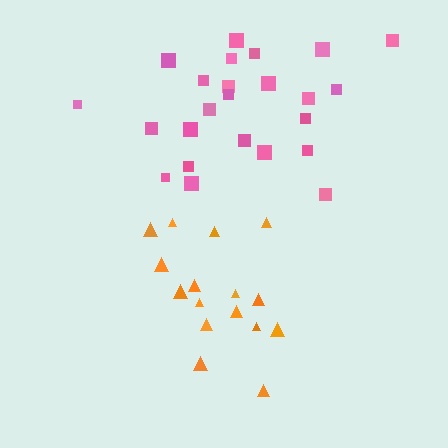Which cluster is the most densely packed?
Pink.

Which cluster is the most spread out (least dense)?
Orange.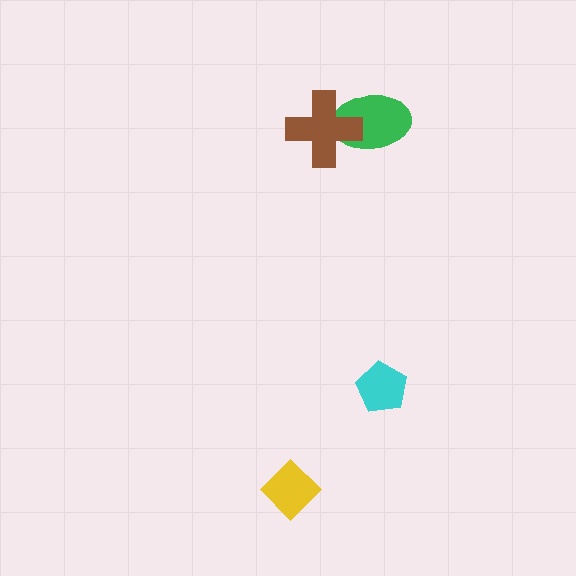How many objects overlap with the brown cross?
1 object overlaps with the brown cross.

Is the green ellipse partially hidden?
Yes, it is partially covered by another shape.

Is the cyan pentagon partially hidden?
No, no other shape covers it.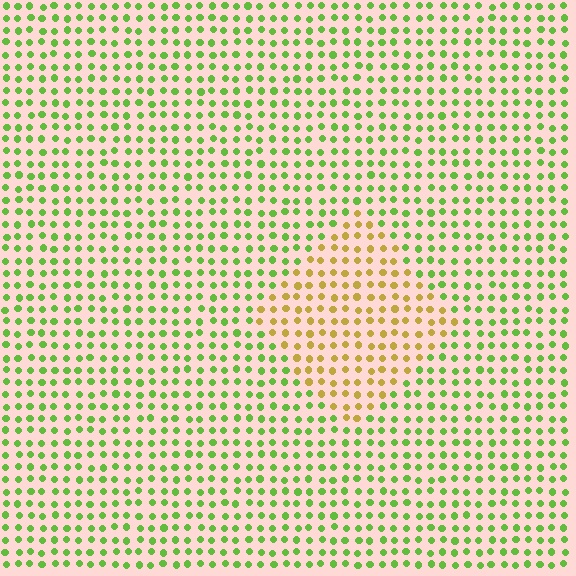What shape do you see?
I see a diamond.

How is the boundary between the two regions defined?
The boundary is defined purely by a slight shift in hue (about 54 degrees). Spacing, size, and orientation are identical on both sides.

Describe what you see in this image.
The image is filled with small lime elements in a uniform arrangement. A diamond-shaped region is visible where the elements are tinted to a slightly different hue, forming a subtle color boundary.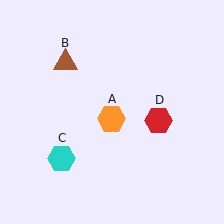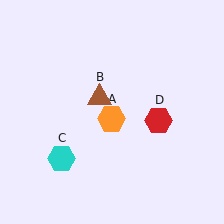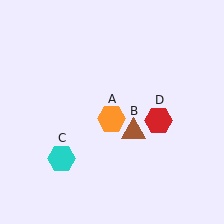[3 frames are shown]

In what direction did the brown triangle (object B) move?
The brown triangle (object B) moved down and to the right.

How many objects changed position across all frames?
1 object changed position: brown triangle (object B).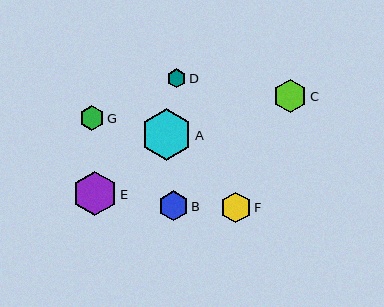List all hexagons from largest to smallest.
From largest to smallest: A, E, C, F, B, G, D.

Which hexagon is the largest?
Hexagon A is the largest with a size of approximately 51 pixels.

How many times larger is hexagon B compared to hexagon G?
Hexagon B is approximately 1.3 times the size of hexagon G.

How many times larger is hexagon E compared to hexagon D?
Hexagon E is approximately 2.3 times the size of hexagon D.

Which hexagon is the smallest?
Hexagon D is the smallest with a size of approximately 19 pixels.